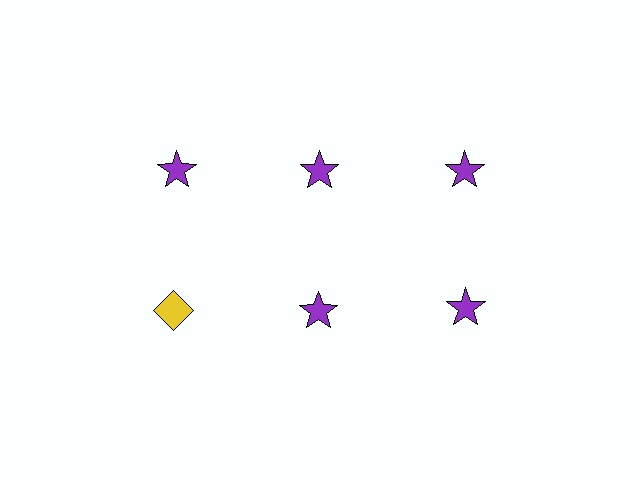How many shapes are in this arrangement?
There are 6 shapes arranged in a grid pattern.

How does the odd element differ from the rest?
It differs in both color (yellow instead of purple) and shape (diamond instead of star).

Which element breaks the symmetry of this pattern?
The yellow diamond in the second row, leftmost column breaks the symmetry. All other shapes are purple stars.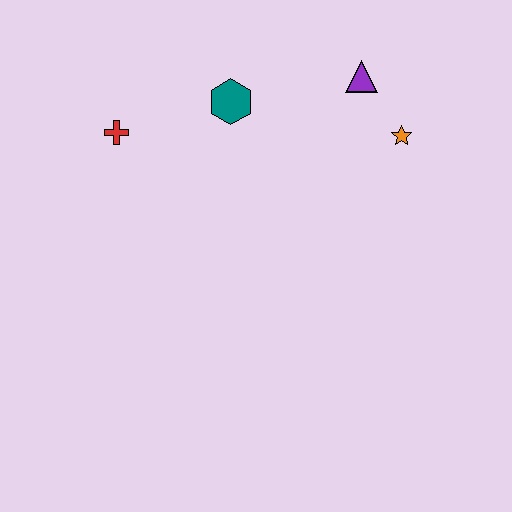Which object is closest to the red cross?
The teal hexagon is closest to the red cross.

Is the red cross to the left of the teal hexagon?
Yes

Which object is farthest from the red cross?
The orange star is farthest from the red cross.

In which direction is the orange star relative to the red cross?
The orange star is to the right of the red cross.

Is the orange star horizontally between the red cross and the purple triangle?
No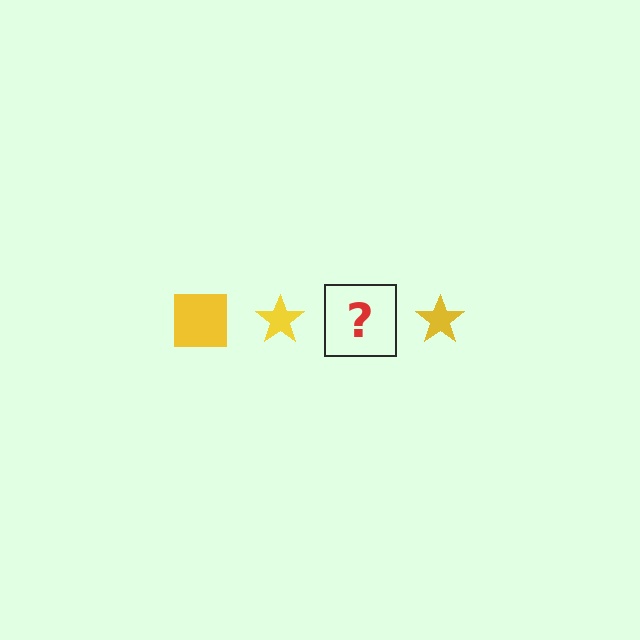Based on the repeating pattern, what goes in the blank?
The blank should be a yellow square.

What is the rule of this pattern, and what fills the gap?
The rule is that the pattern cycles through square, star shapes in yellow. The gap should be filled with a yellow square.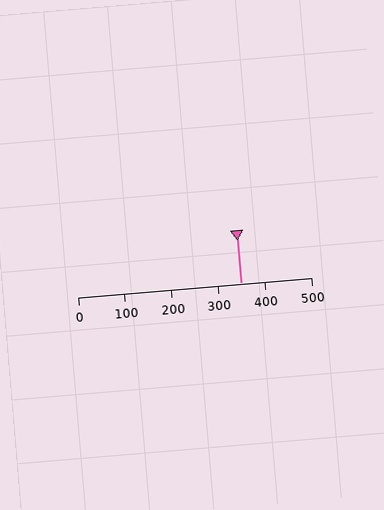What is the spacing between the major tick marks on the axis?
The major ticks are spaced 100 apart.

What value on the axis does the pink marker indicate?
The marker indicates approximately 350.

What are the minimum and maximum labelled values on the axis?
The axis runs from 0 to 500.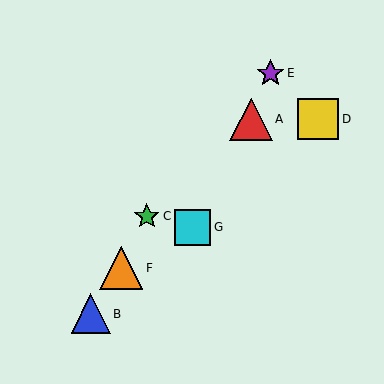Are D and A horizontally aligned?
Yes, both are at y≈119.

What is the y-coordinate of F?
Object F is at y≈268.